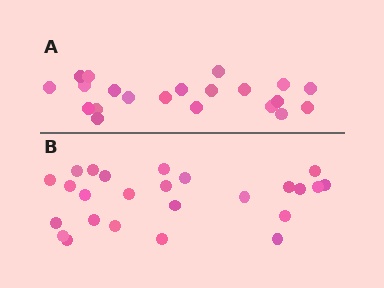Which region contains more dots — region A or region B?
Region B (the bottom region) has more dots.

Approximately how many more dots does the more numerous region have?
Region B has about 4 more dots than region A.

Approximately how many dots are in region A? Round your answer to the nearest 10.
About 20 dots. (The exact count is 21, which rounds to 20.)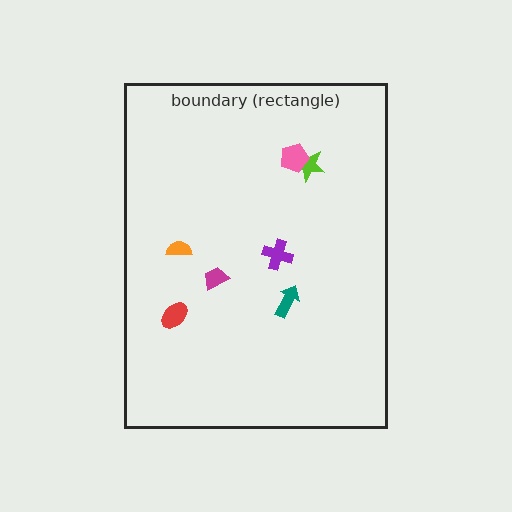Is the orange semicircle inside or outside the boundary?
Inside.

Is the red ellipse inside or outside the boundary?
Inside.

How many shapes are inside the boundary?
7 inside, 0 outside.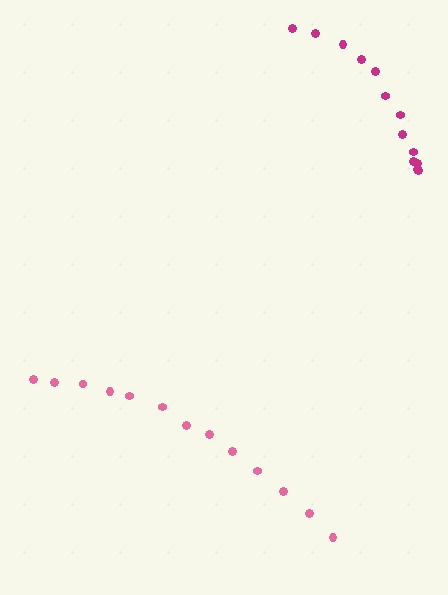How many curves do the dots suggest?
There are 2 distinct paths.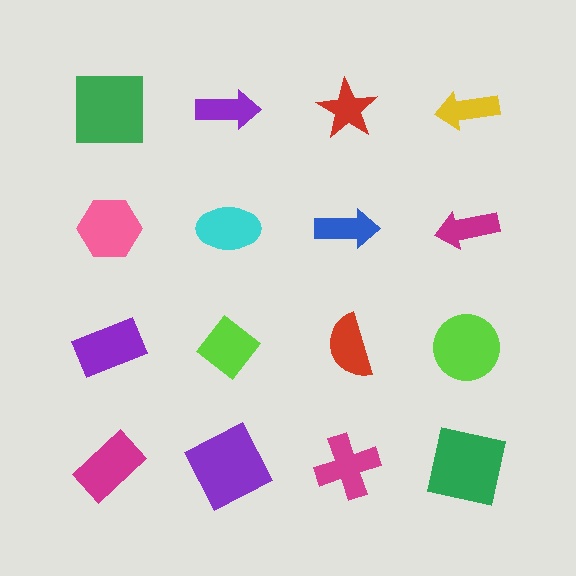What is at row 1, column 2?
A purple arrow.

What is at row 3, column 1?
A purple rectangle.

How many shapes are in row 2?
4 shapes.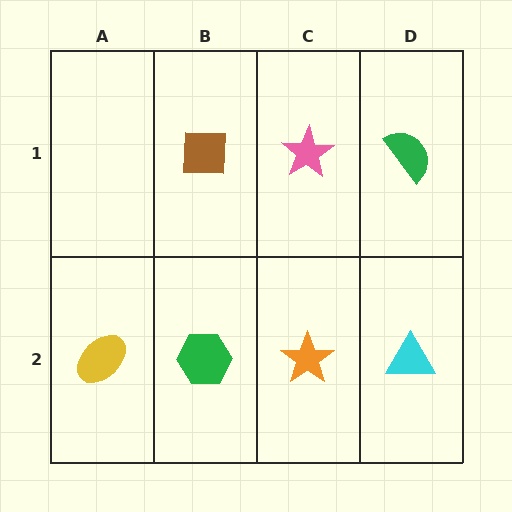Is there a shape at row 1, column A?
No, that cell is empty.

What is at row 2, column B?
A green hexagon.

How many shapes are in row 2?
4 shapes.